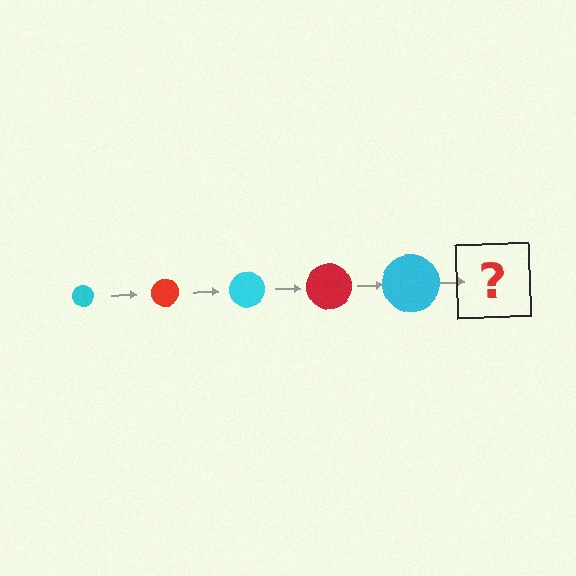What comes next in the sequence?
The next element should be a red circle, larger than the previous one.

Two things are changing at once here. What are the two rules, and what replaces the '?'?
The two rules are that the circle grows larger each step and the color cycles through cyan and red. The '?' should be a red circle, larger than the previous one.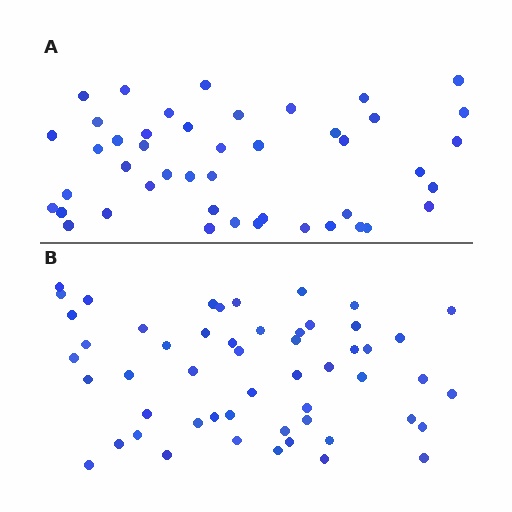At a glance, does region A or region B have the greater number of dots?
Region B (the bottom region) has more dots.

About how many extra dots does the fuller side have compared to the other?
Region B has roughly 8 or so more dots than region A.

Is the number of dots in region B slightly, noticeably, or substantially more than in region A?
Region B has only slightly more — the two regions are fairly close. The ratio is roughly 1.2 to 1.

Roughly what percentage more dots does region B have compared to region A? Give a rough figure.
About 20% more.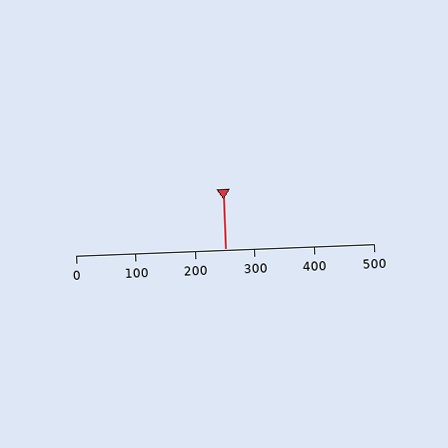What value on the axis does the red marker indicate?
The marker indicates approximately 250.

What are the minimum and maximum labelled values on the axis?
The axis runs from 0 to 500.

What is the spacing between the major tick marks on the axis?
The major ticks are spaced 100 apart.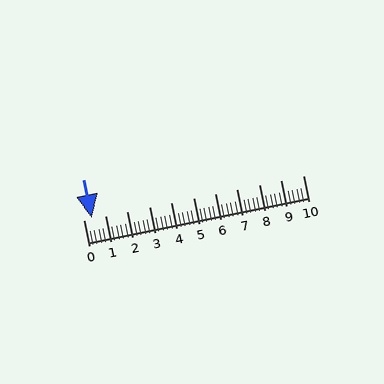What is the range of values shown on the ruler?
The ruler shows values from 0 to 10.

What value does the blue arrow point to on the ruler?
The blue arrow points to approximately 0.4.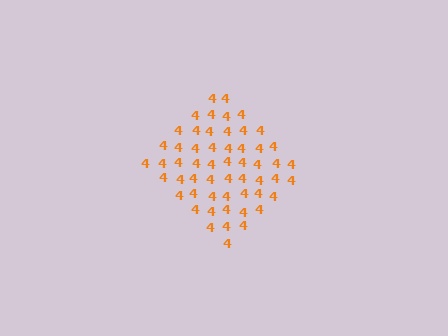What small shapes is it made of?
It is made of small digit 4's.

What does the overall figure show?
The overall figure shows a diamond.